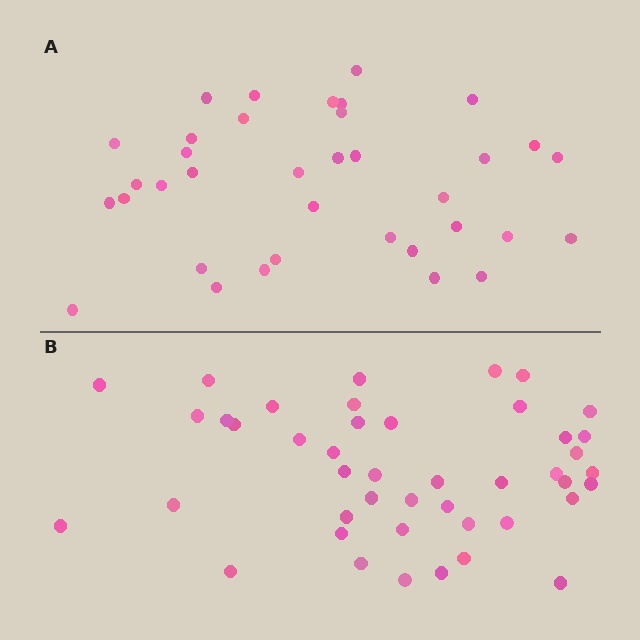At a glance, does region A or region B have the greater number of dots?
Region B (the bottom region) has more dots.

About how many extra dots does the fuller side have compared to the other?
Region B has roughly 8 or so more dots than region A.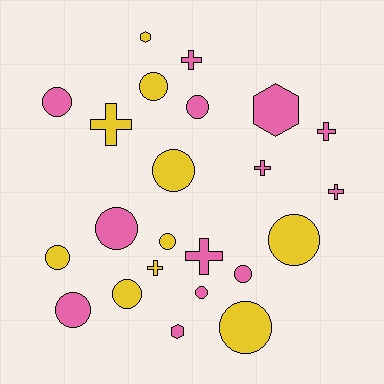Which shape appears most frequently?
Circle, with 13 objects.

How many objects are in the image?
There are 23 objects.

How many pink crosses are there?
There are 5 pink crosses.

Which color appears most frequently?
Pink, with 13 objects.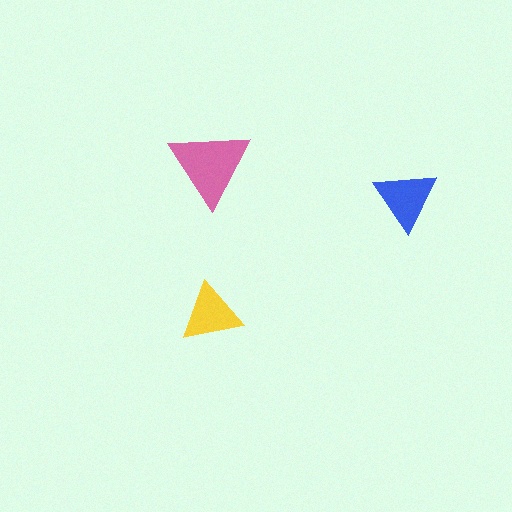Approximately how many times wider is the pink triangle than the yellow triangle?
About 1.5 times wider.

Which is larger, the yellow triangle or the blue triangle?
The blue one.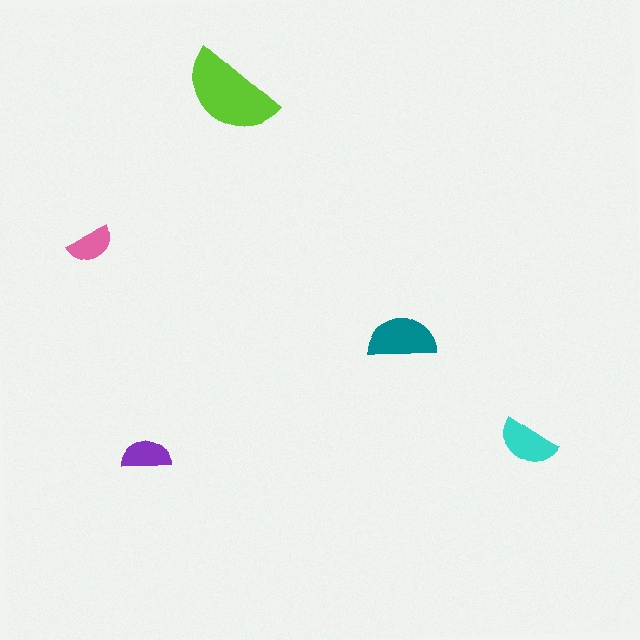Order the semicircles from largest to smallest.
the lime one, the teal one, the cyan one, the purple one, the pink one.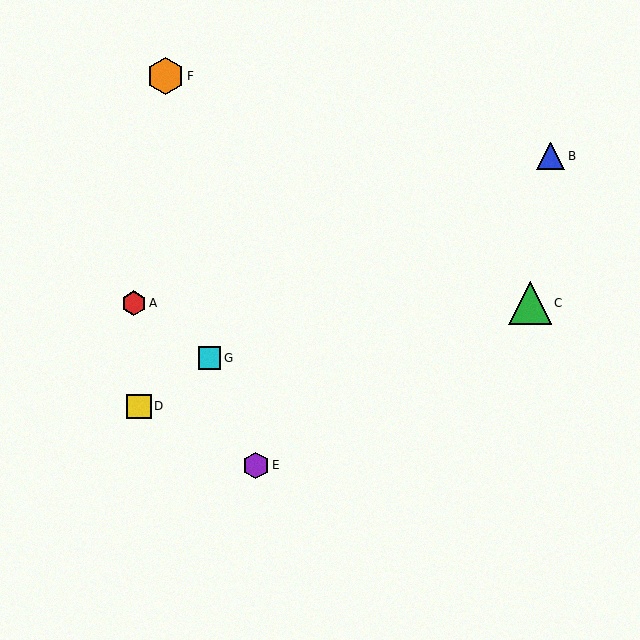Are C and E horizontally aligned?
No, C is at y≈303 and E is at y≈465.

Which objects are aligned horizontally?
Objects A, C are aligned horizontally.